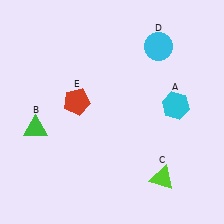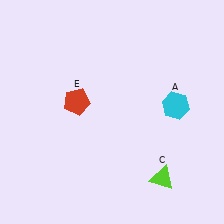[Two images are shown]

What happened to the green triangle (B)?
The green triangle (B) was removed in Image 2. It was in the bottom-left area of Image 1.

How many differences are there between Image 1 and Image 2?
There are 2 differences between the two images.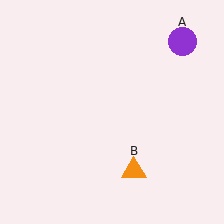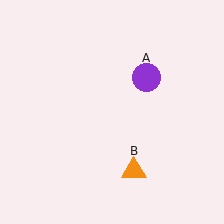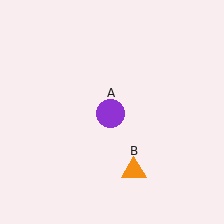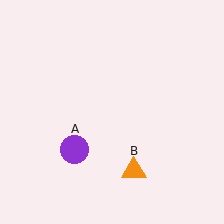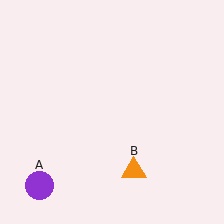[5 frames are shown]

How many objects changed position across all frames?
1 object changed position: purple circle (object A).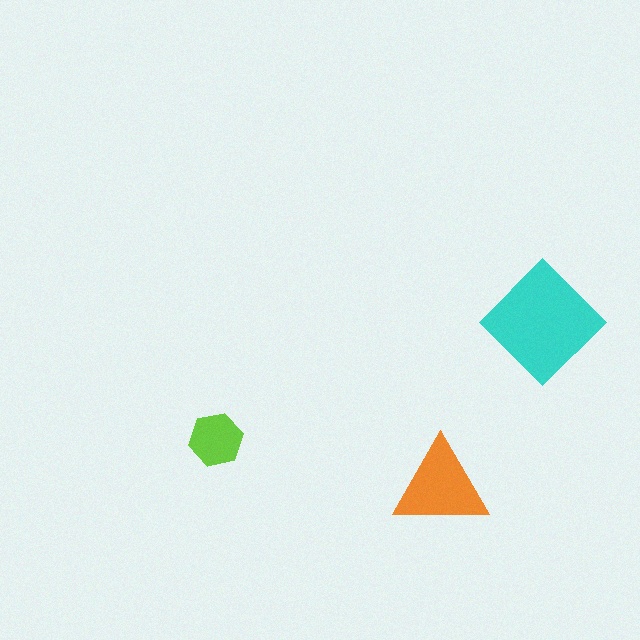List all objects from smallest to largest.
The lime hexagon, the orange triangle, the cyan diamond.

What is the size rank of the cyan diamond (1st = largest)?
1st.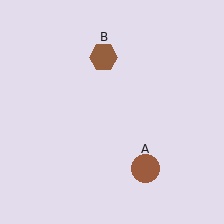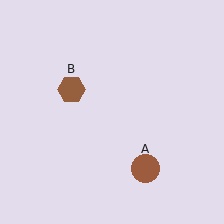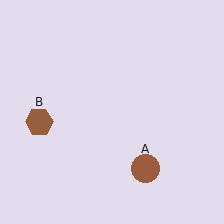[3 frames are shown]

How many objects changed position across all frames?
1 object changed position: brown hexagon (object B).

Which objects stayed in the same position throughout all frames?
Brown circle (object A) remained stationary.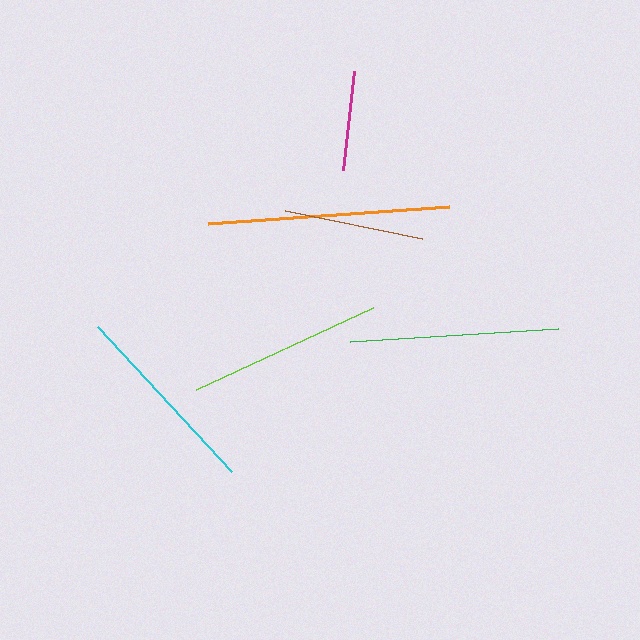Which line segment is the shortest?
The magenta line is the shortest at approximately 100 pixels.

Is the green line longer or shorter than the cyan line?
The green line is longer than the cyan line.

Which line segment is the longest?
The orange line is the longest at approximately 242 pixels.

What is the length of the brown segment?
The brown segment is approximately 140 pixels long.